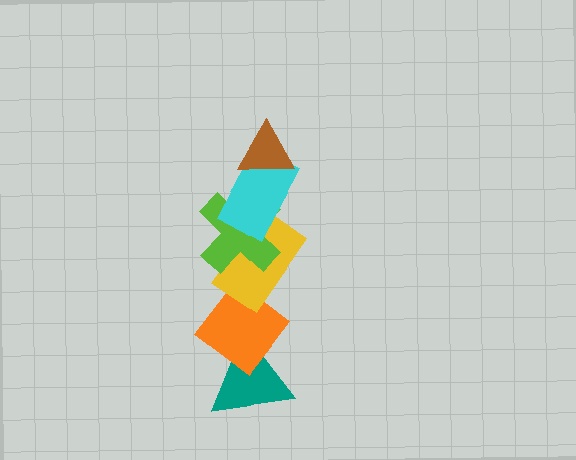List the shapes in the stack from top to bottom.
From top to bottom: the brown triangle, the cyan rectangle, the lime cross, the yellow rectangle, the orange diamond, the teal triangle.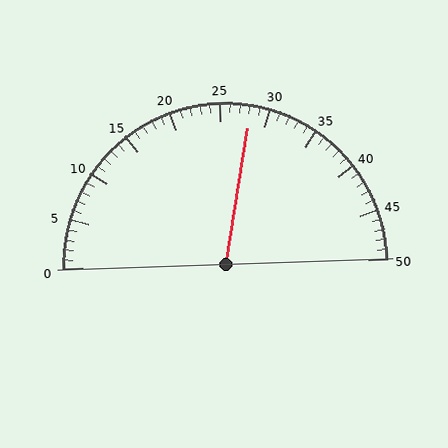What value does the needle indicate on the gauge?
The needle indicates approximately 28.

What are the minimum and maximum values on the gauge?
The gauge ranges from 0 to 50.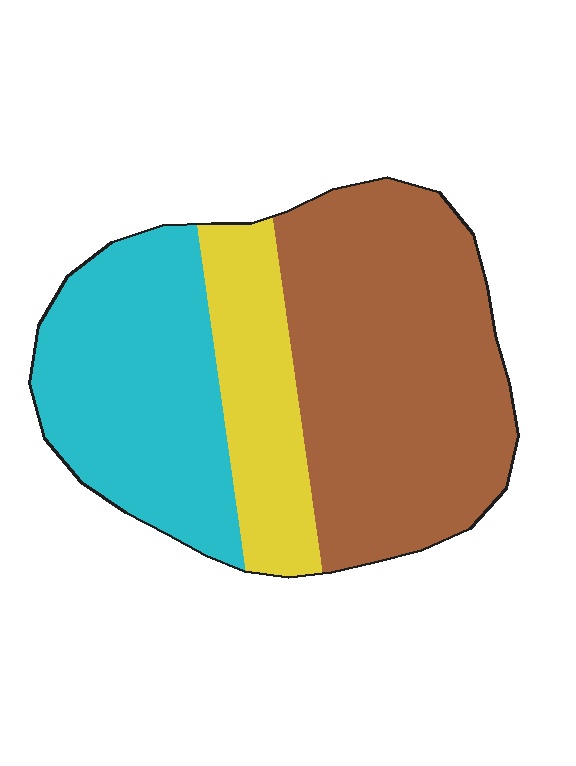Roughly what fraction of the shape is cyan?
Cyan covers around 35% of the shape.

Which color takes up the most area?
Brown, at roughly 50%.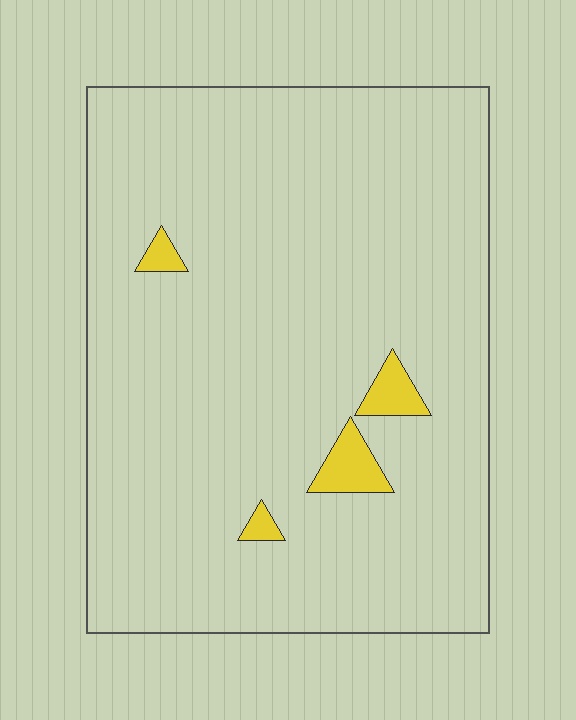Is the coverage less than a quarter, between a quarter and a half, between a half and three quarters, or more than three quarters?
Less than a quarter.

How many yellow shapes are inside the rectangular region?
4.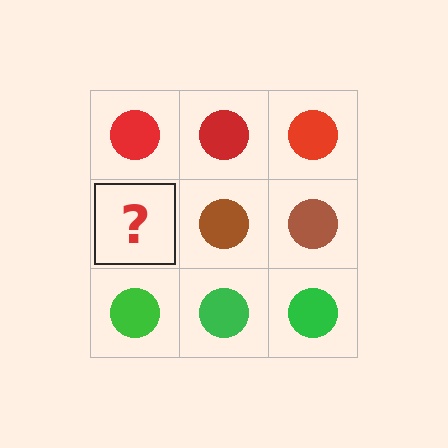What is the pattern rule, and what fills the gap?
The rule is that each row has a consistent color. The gap should be filled with a brown circle.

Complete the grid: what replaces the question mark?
The question mark should be replaced with a brown circle.